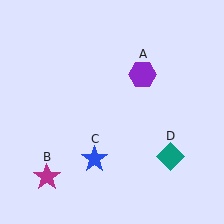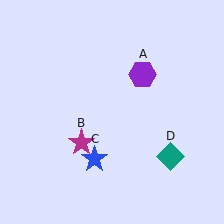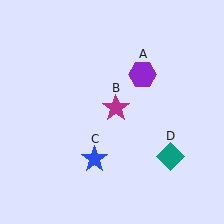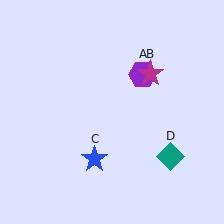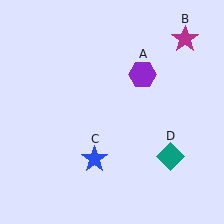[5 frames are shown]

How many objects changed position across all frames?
1 object changed position: magenta star (object B).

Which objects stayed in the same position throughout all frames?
Purple hexagon (object A) and blue star (object C) and teal diamond (object D) remained stationary.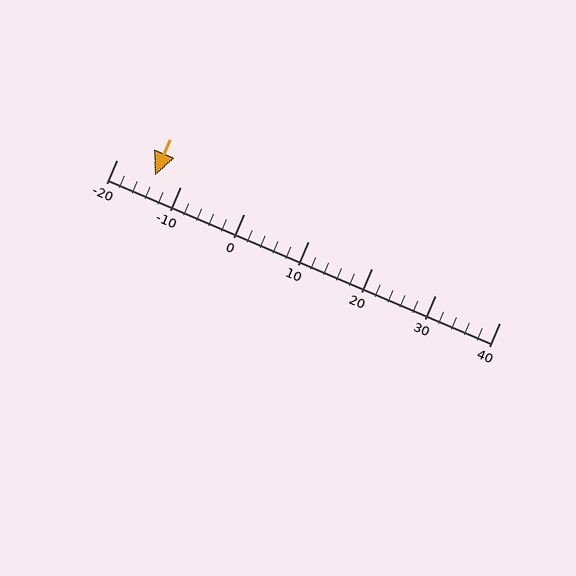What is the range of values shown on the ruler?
The ruler shows values from -20 to 40.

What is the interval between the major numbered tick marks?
The major tick marks are spaced 10 units apart.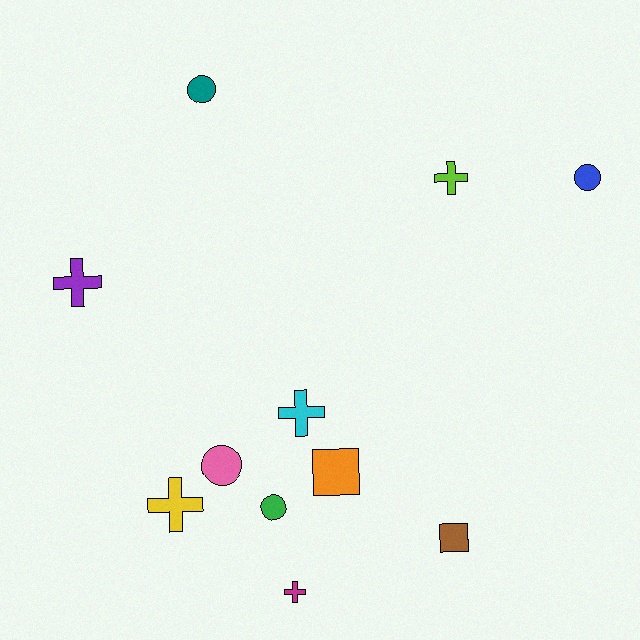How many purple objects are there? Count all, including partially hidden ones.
There is 1 purple object.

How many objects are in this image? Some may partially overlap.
There are 11 objects.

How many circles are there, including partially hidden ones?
There are 4 circles.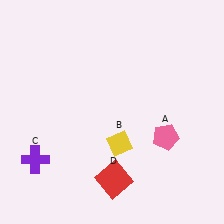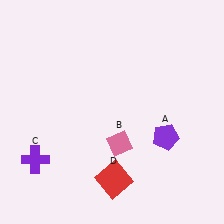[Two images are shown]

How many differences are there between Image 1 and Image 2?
There are 2 differences between the two images.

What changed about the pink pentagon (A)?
In Image 1, A is pink. In Image 2, it changed to purple.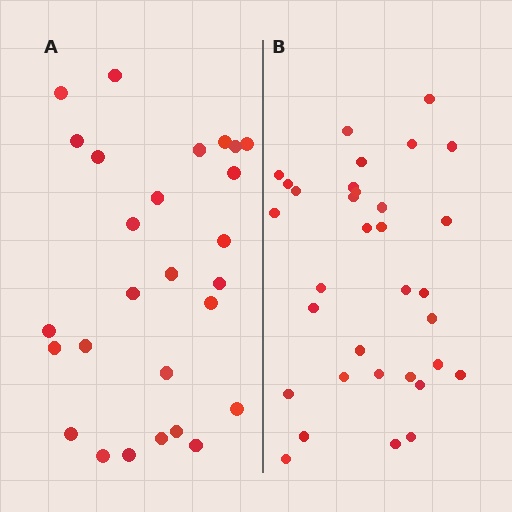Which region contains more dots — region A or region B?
Region B (the right region) has more dots.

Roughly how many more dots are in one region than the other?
Region B has about 6 more dots than region A.